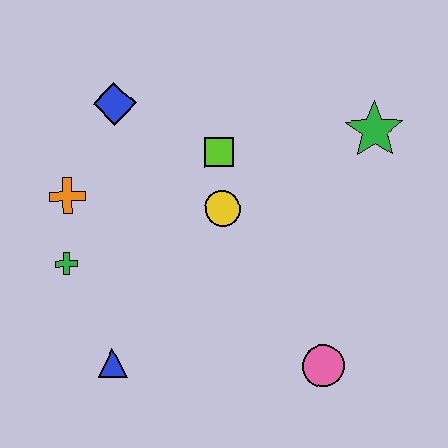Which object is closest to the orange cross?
The green cross is closest to the orange cross.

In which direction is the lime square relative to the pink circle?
The lime square is above the pink circle.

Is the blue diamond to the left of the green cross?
No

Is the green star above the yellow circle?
Yes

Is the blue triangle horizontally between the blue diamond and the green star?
No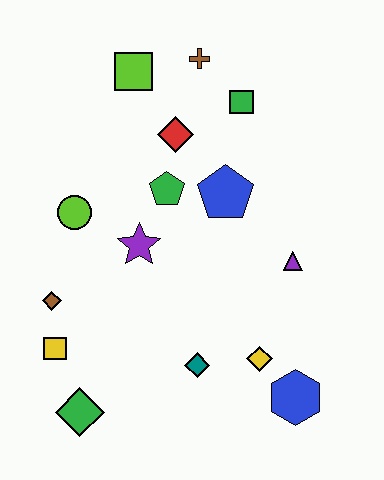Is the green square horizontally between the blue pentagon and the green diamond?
No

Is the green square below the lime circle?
No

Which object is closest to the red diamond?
The green pentagon is closest to the red diamond.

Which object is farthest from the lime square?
The blue hexagon is farthest from the lime square.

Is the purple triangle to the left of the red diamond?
No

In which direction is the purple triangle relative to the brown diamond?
The purple triangle is to the right of the brown diamond.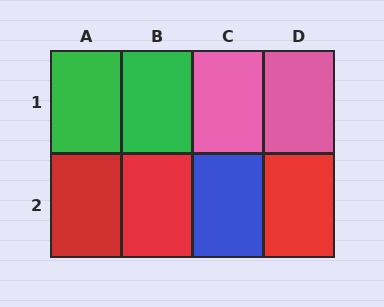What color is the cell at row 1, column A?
Green.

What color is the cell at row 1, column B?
Green.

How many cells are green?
2 cells are green.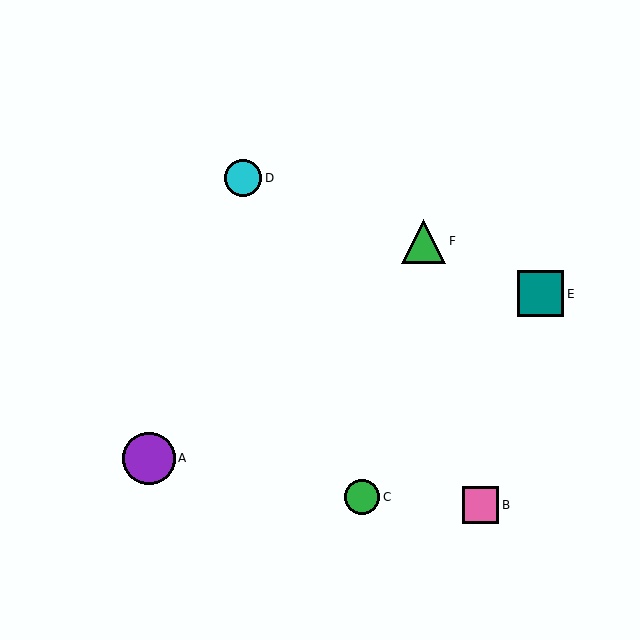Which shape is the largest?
The purple circle (labeled A) is the largest.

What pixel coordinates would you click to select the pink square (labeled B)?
Click at (481, 505) to select the pink square B.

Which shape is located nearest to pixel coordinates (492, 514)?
The pink square (labeled B) at (481, 505) is nearest to that location.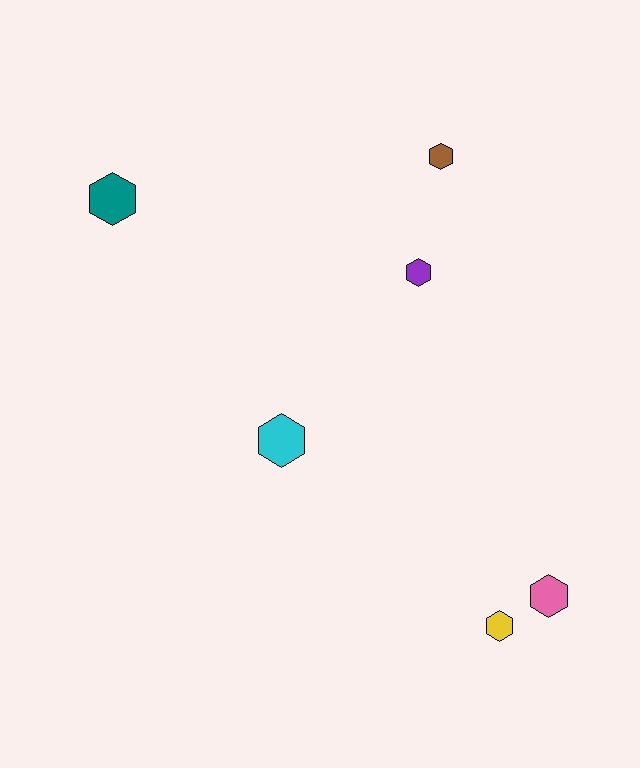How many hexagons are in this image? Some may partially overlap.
There are 6 hexagons.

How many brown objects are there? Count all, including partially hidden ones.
There is 1 brown object.